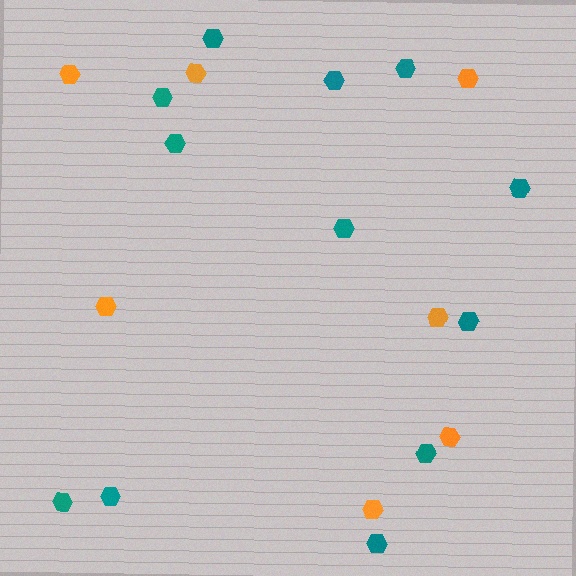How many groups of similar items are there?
There are 2 groups: one group of orange hexagons (7) and one group of teal hexagons (12).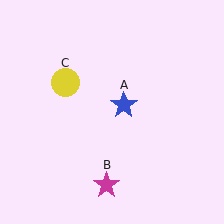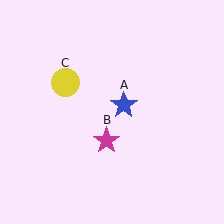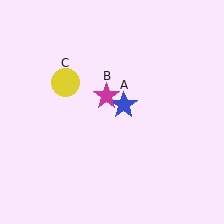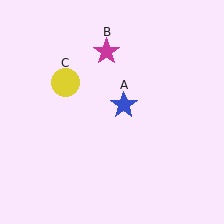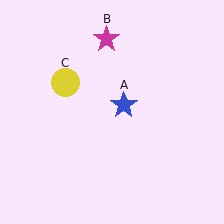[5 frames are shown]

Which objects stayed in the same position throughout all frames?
Blue star (object A) and yellow circle (object C) remained stationary.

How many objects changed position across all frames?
1 object changed position: magenta star (object B).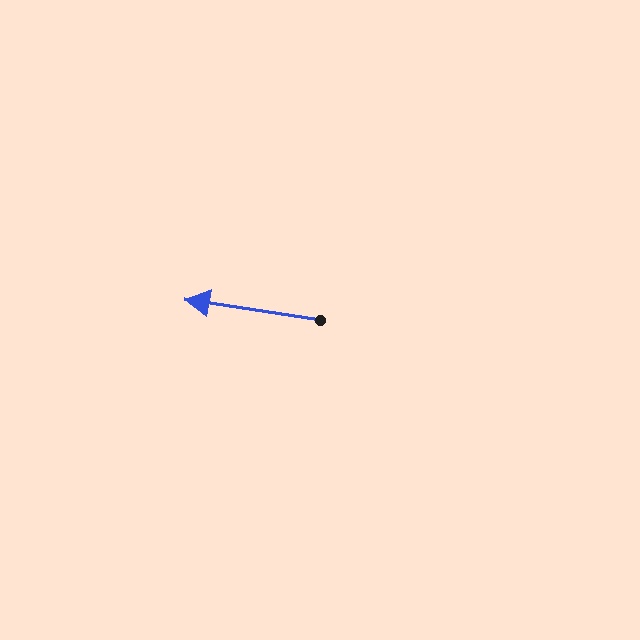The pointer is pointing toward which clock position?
Roughly 9 o'clock.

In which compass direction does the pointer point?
West.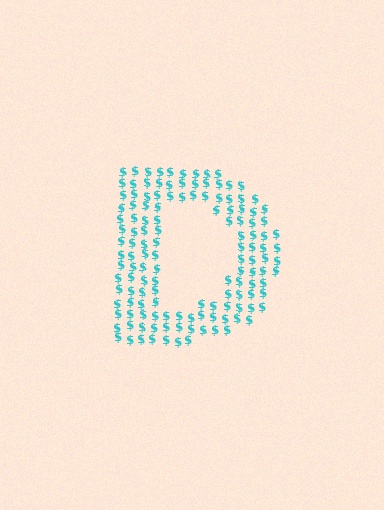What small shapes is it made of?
It is made of small dollar signs.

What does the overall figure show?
The overall figure shows the letter D.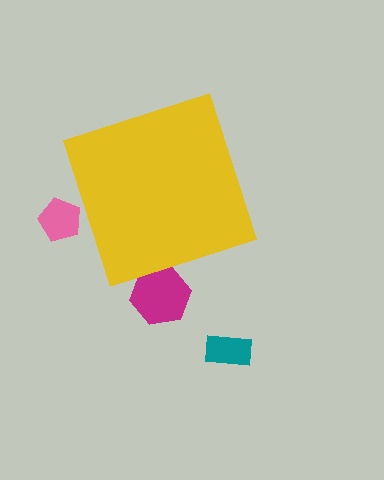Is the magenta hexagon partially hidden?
Yes, the magenta hexagon is partially hidden behind the yellow diamond.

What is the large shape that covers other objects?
A yellow diamond.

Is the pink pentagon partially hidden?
Yes, the pink pentagon is partially hidden behind the yellow diamond.